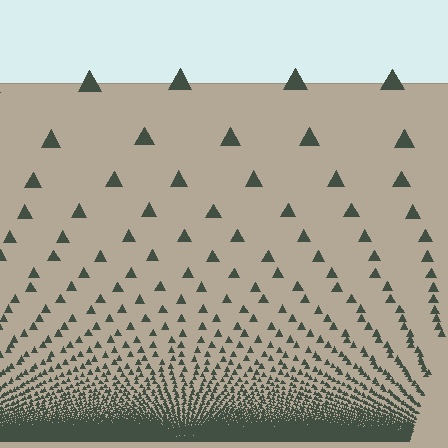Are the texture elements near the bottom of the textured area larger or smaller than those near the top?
Smaller. The gradient is inverted — elements near the bottom are smaller and denser.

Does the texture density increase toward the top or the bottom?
Density increases toward the bottom.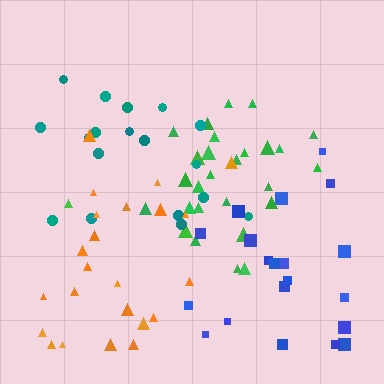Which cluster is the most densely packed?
Green.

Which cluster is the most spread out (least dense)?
Teal.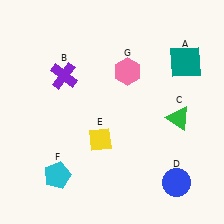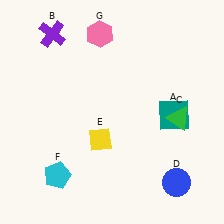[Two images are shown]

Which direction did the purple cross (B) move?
The purple cross (B) moved up.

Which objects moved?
The objects that moved are: the teal square (A), the purple cross (B), the pink hexagon (G).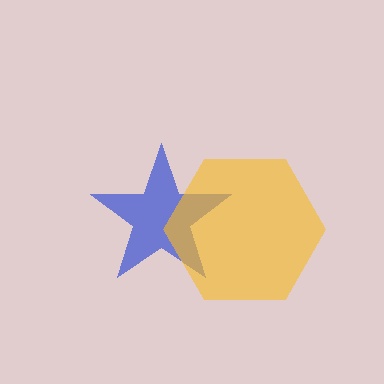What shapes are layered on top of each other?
The layered shapes are: a blue star, a yellow hexagon.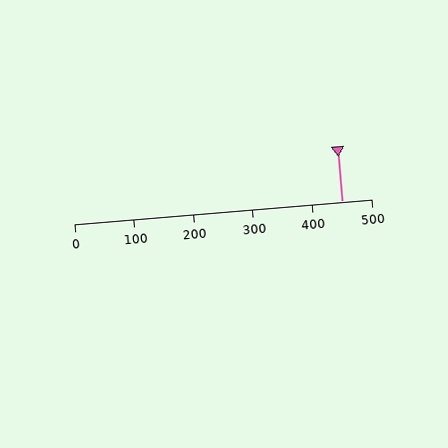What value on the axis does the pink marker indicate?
The marker indicates approximately 450.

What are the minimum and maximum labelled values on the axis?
The axis runs from 0 to 500.